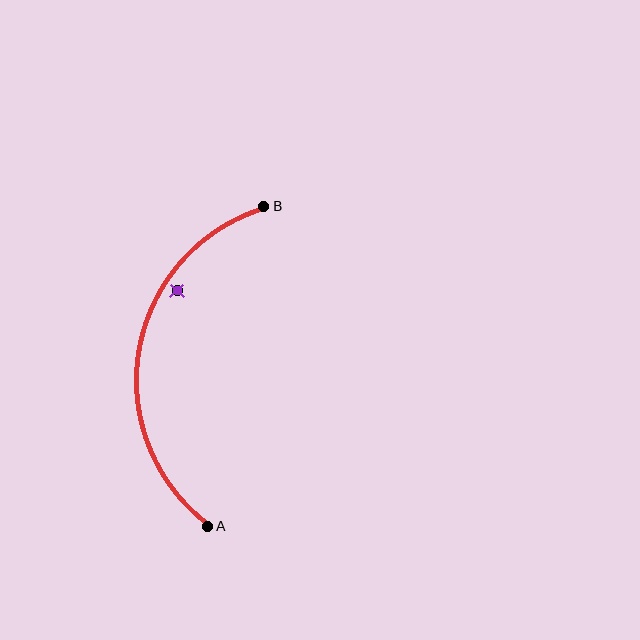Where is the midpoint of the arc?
The arc midpoint is the point on the curve farthest from the straight line joining A and B. It sits to the left of that line.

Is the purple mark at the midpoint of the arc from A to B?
No — the purple mark does not lie on the arc at all. It sits slightly inside the curve.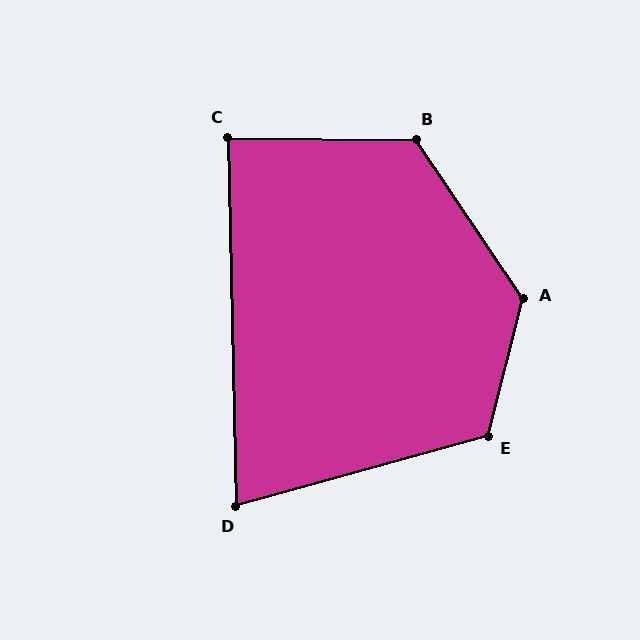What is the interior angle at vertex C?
Approximately 88 degrees (approximately right).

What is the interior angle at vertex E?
Approximately 120 degrees (obtuse).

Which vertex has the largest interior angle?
A, at approximately 132 degrees.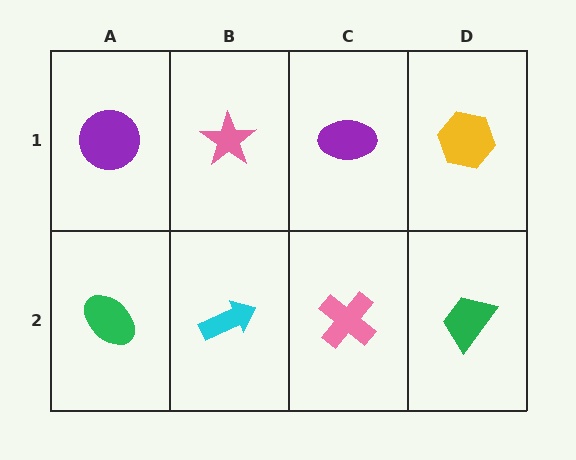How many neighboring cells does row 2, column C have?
3.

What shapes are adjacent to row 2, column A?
A purple circle (row 1, column A), a cyan arrow (row 2, column B).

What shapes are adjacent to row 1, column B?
A cyan arrow (row 2, column B), a purple circle (row 1, column A), a purple ellipse (row 1, column C).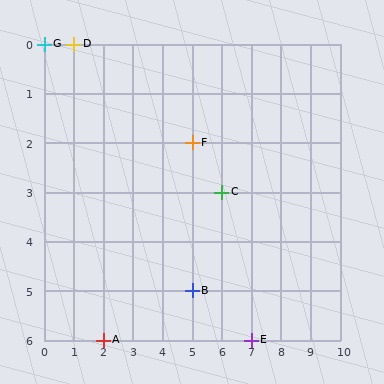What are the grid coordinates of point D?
Point D is at grid coordinates (1, 0).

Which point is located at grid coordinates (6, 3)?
Point C is at (6, 3).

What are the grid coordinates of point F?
Point F is at grid coordinates (5, 2).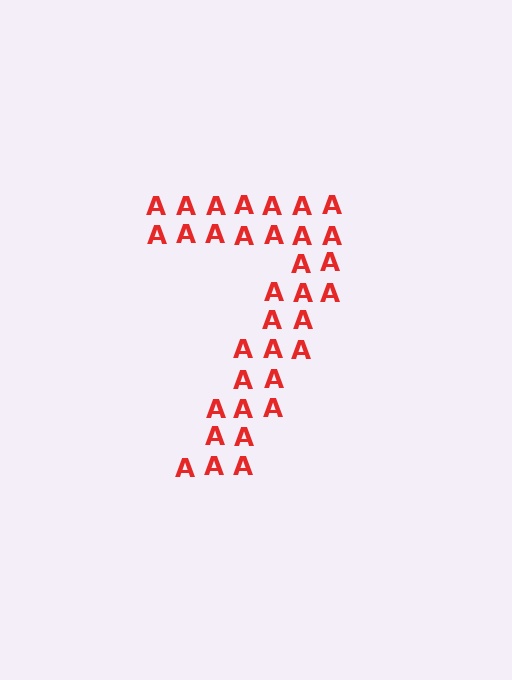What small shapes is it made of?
It is made of small letter A's.